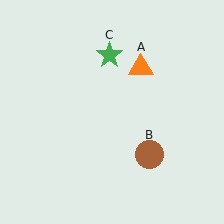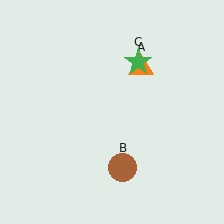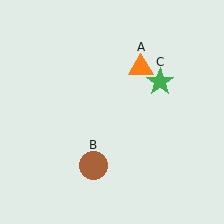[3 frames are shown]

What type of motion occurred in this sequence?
The brown circle (object B), green star (object C) rotated clockwise around the center of the scene.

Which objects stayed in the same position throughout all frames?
Orange triangle (object A) remained stationary.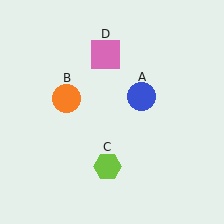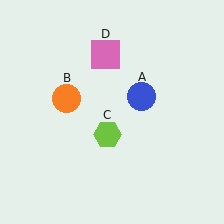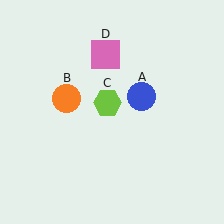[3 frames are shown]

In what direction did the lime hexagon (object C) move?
The lime hexagon (object C) moved up.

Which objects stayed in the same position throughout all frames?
Blue circle (object A) and orange circle (object B) and pink square (object D) remained stationary.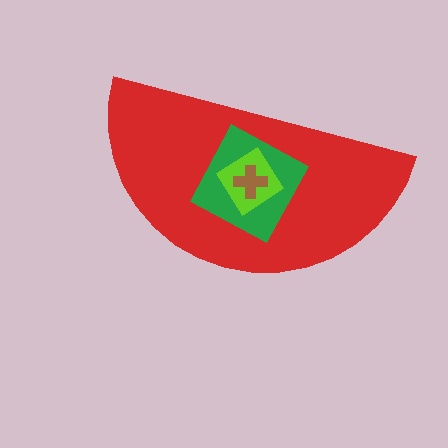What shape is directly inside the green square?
The lime diamond.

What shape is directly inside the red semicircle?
The green square.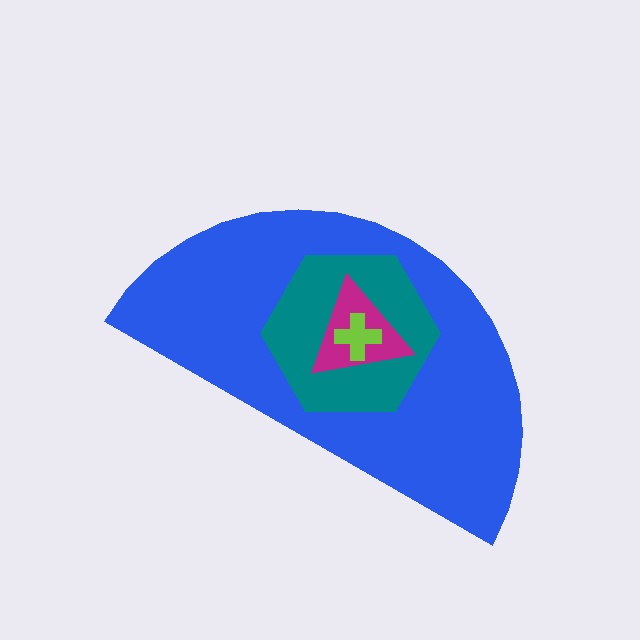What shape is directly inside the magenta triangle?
The lime cross.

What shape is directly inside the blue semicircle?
The teal hexagon.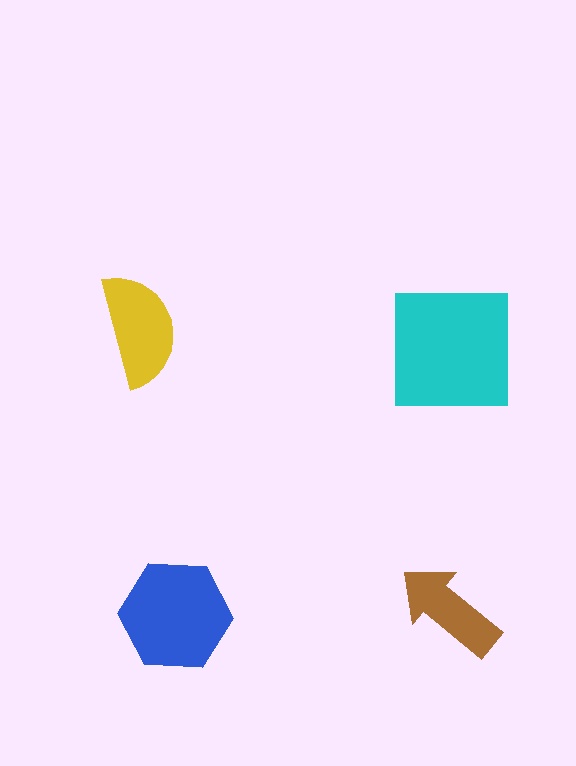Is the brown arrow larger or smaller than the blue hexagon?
Smaller.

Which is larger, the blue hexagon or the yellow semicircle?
The blue hexagon.